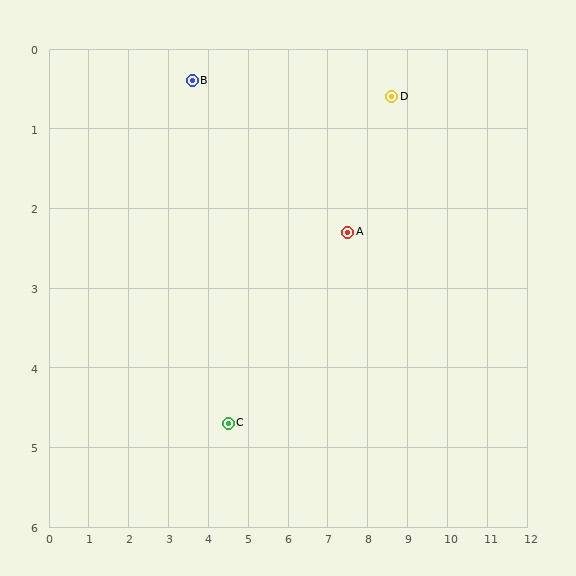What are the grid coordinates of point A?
Point A is at approximately (7.5, 2.3).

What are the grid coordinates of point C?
Point C is at approximately (4.5, 4.7).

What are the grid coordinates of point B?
Point B is at approximately (3.6, 0.4).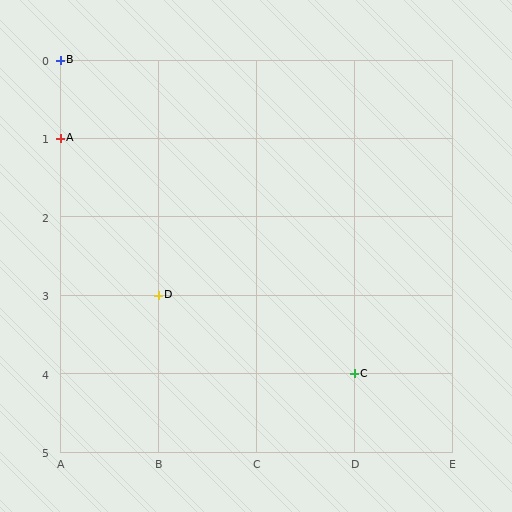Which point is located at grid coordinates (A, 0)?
Point B is at (A, 0).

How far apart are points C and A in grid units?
Points C and A are 3 columns and 3 rows apart (about 4.2 grid units diagonally).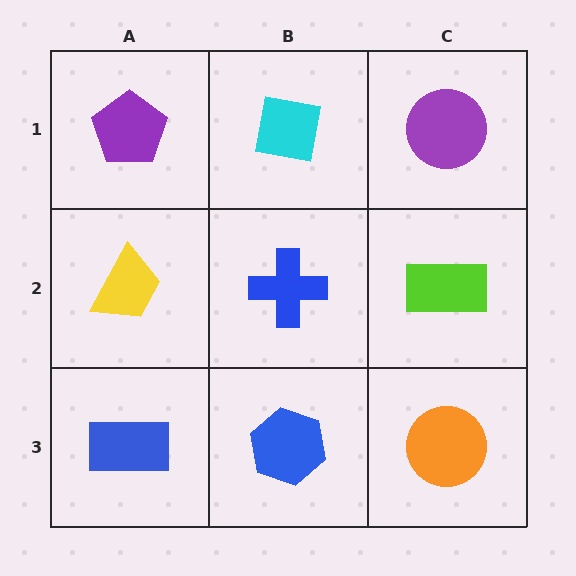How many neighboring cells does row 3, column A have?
2.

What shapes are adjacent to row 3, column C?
A lime rectangle (row 2, column C), a blue hexagon (row 3, column B).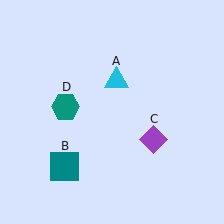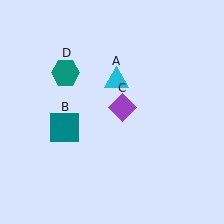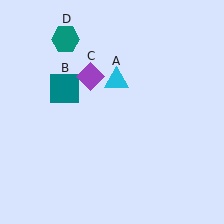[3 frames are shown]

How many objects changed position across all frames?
3 objects changed position: teal square (object B), purple diamond (object C), teal hexagon (object D).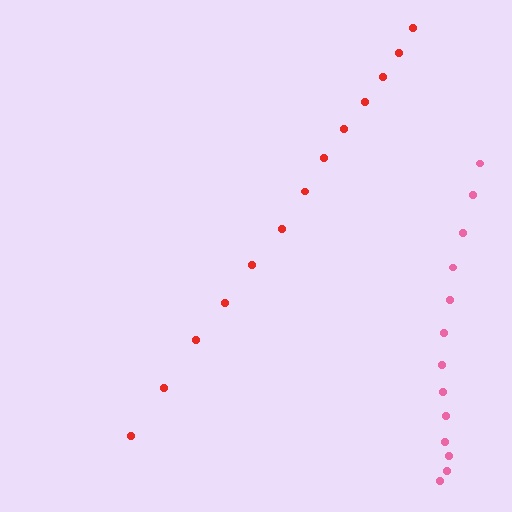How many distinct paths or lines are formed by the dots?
There are 2 distinct paths.